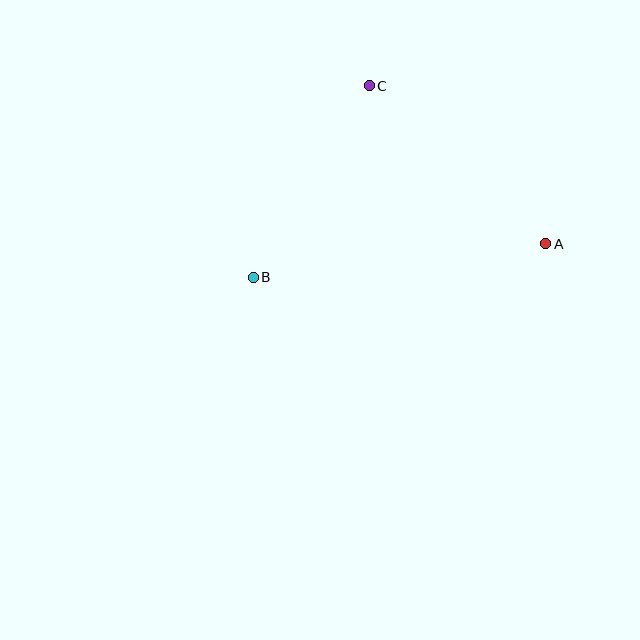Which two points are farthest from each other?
Points A and B are farthest from each other.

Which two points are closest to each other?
Points B and C are closest to each other.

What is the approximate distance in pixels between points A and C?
The distance between A and C is approximately 237 pixels.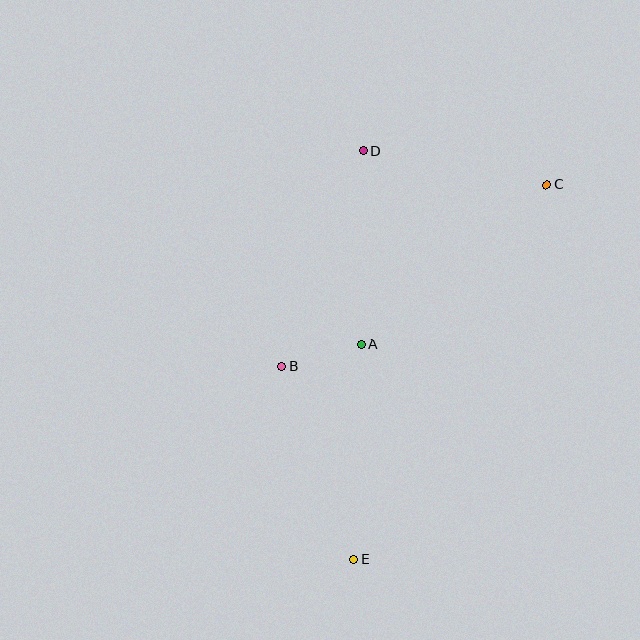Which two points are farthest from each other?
Points C and E are farthest from each other.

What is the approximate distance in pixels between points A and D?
The distance between A and D is approximately 194 pixels.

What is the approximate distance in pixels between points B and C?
The distance between B and C is approximately 321 pixels.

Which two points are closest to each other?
Points A and B are closest to each other.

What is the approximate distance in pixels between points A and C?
The distance between A and C is approximately 245 pixels.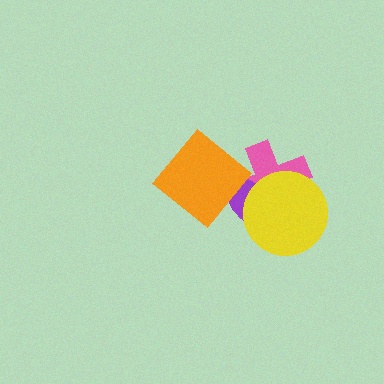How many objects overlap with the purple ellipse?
3 objects overlap with the purple ellipse.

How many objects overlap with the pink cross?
3 objects overlap with the pink cross.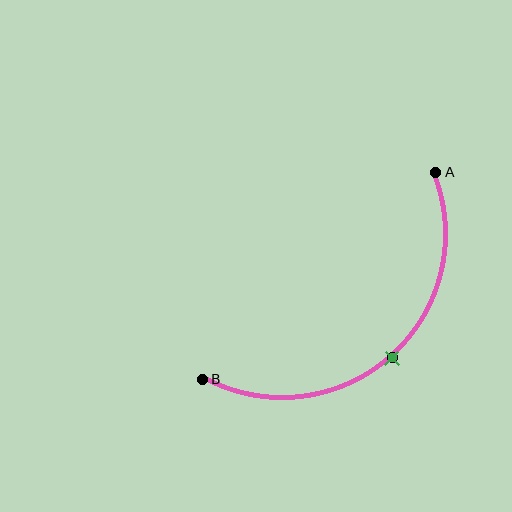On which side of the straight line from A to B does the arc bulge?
The arc bulges below and to the right of the straight line connecting A and B.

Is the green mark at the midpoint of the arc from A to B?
Yes. The green mark lies on the arc at equal arc-length from both A and B — it is the arc midpoint.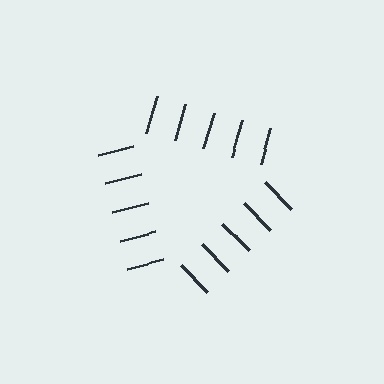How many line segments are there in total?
15 — 5 along each of the 3 edges.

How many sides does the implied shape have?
3 sides — the line-ends trace a triangle.